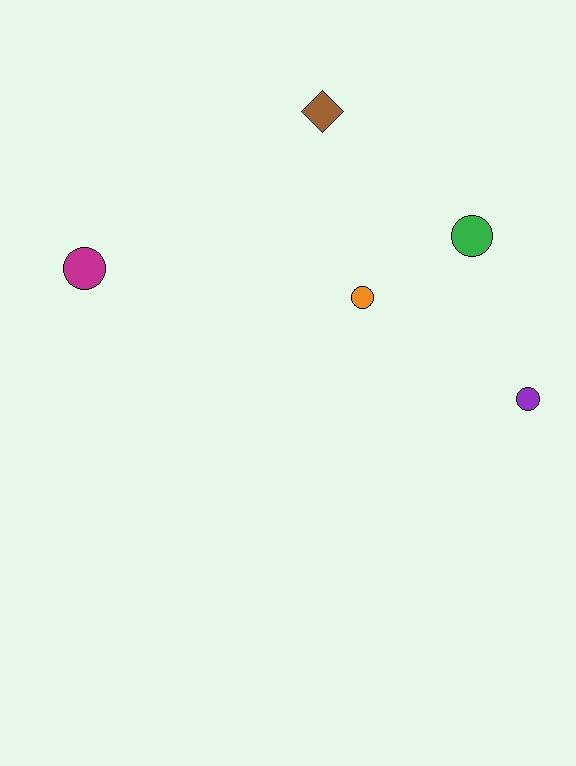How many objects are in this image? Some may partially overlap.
There are 5 objects.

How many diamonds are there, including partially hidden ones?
There is 1 diamond.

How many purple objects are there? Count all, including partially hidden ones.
There is 1 purple object.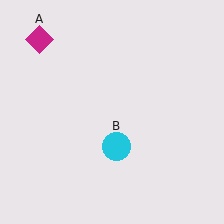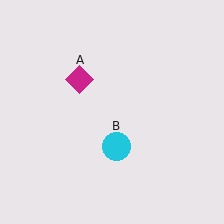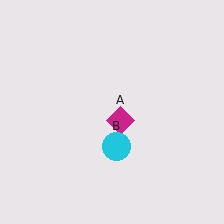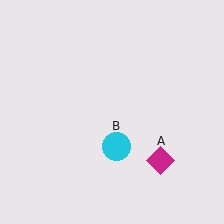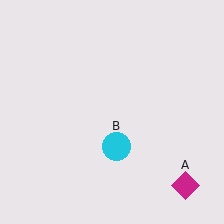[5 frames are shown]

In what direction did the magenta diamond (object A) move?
The magenta diamond (object A) moved down and to the right.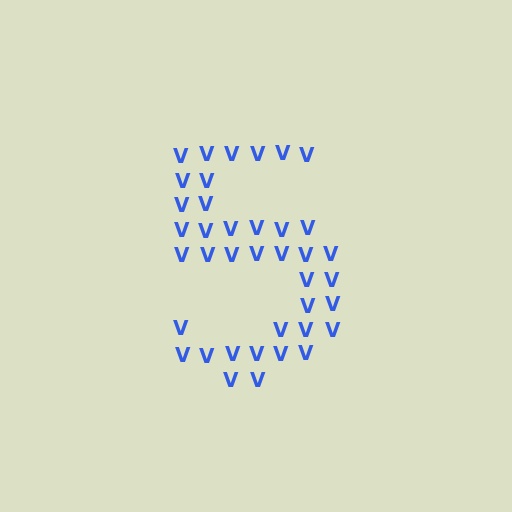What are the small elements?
The small elements are letter V's.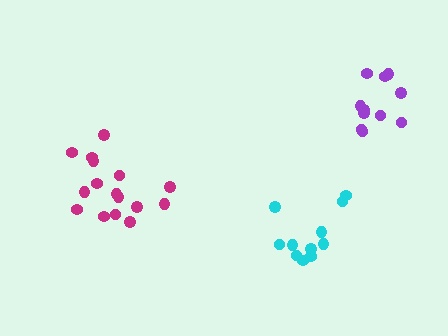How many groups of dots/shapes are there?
There are 3 groups.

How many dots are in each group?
Group 1: 11 dots, Group 2: 16 dots, Group 3: 11 dots (38 total).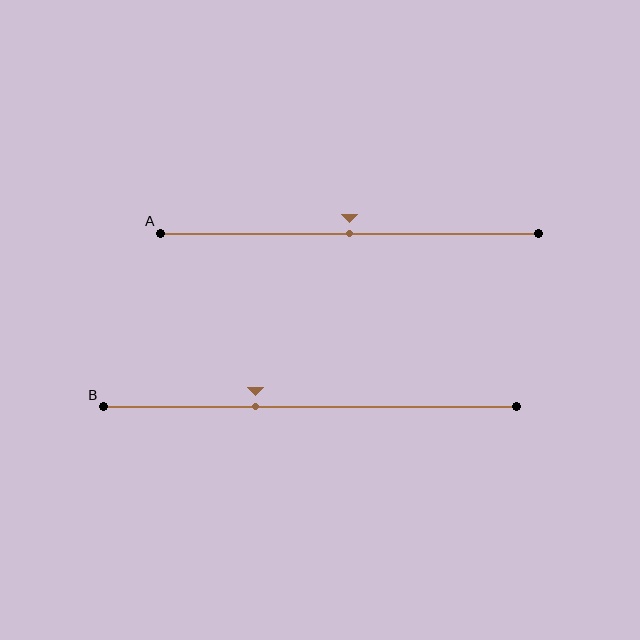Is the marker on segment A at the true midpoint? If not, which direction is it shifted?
Yes, the marker on segment A is at the true midpoint.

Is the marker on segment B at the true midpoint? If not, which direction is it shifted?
No, the marker on segment B is shifted to the left by about 13% of the segment length.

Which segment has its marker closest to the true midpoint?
Segment A has its marker closest to the true midpoint.